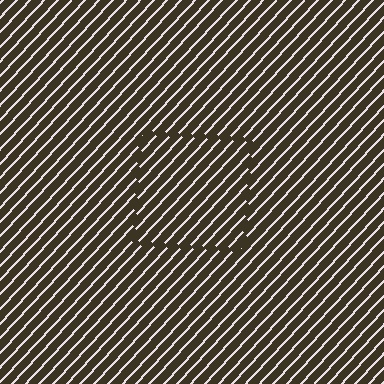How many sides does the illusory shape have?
4 sides — the line-ends trace a square.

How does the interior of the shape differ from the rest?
The interior of the shape contains the same grating, shifted by half a period — the contour is defined by the phase discontinuity where line-ends from the inner and outer gratings abut.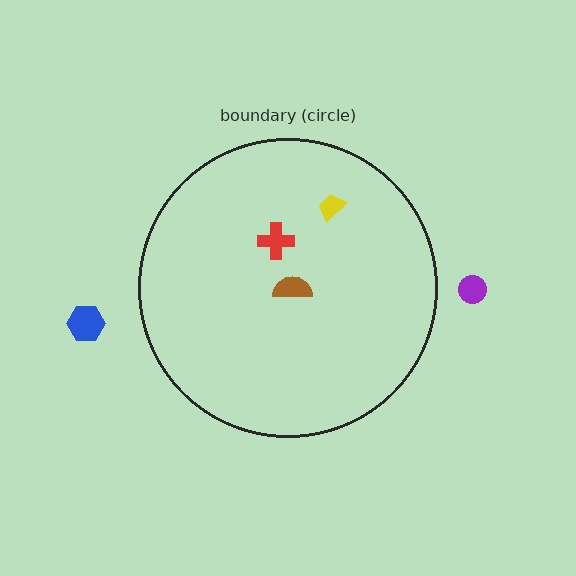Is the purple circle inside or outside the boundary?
Outside.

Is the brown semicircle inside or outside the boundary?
Inside.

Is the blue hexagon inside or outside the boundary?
Outside.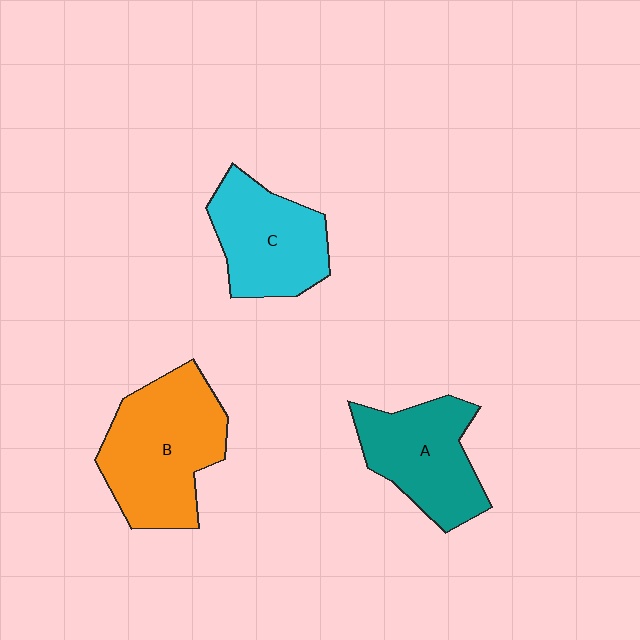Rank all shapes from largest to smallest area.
From largest to smallest: B (orange), A (teal), C (cyan).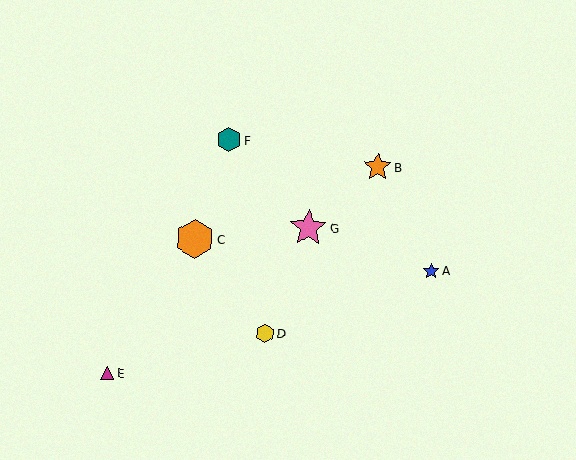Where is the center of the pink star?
The center of the pink star is at (308, 228).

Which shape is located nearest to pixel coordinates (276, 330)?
The yellow hexagon (labeled D) at (265, 334) is nearest to that location.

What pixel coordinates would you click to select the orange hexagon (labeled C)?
Click at (195, 239) to select the orange hexagon C.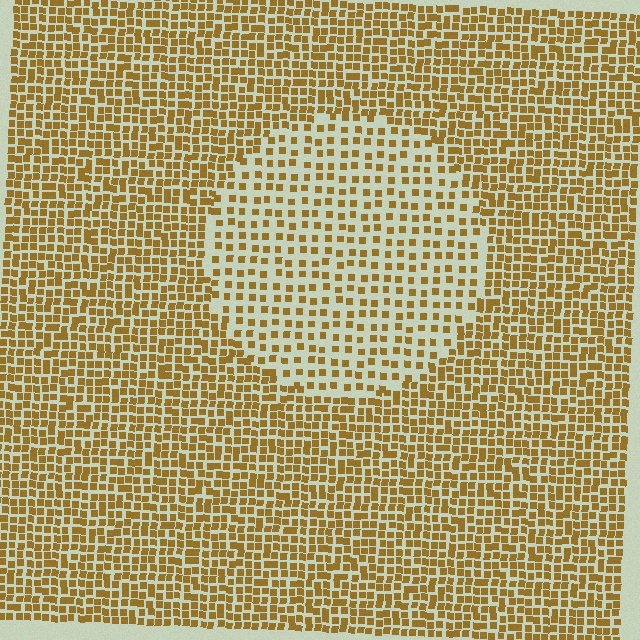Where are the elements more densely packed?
The elements are more densely packed outside the circle boundary.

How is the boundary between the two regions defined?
The boundary is defined by a change in element density (approximately 1.9x ratio). All elements are the same color, size, and shape.